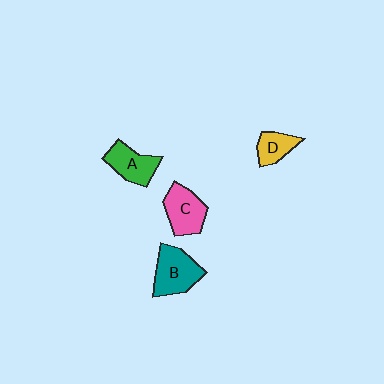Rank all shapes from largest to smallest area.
From largest to smallest: B (teal), C (pink), A (green), D (yellow).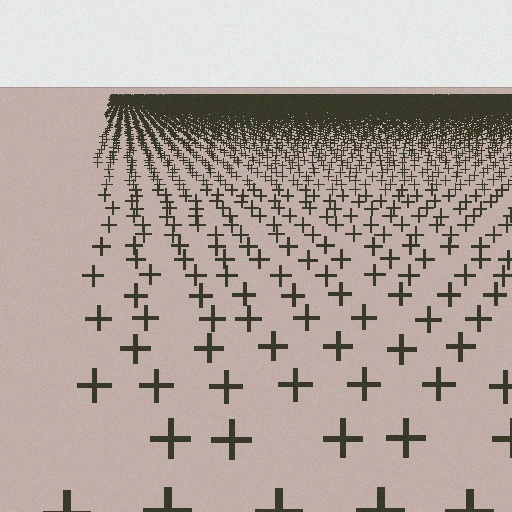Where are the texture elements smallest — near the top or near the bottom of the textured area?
Near the top.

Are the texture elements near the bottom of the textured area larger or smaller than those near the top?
Larger. Near the bottom, elements are closer to the viewer and appear at a bigger on-screen size.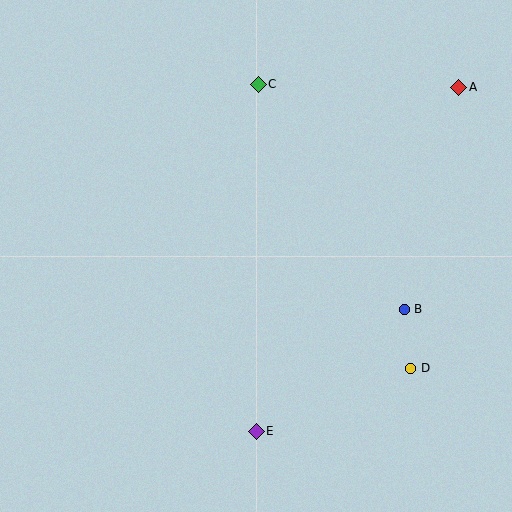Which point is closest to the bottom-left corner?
Point E is closest to the bottom-left corner.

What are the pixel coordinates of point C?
Point C is at (258, 84).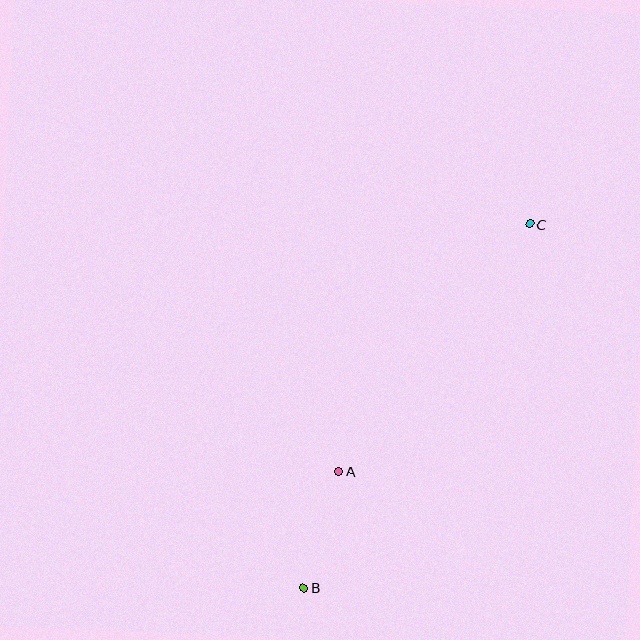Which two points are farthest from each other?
Points B and C are farthest from each other.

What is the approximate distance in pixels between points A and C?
The distance between A and C is approximately 313 pixels.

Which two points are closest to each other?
Points A and B are closest to each other.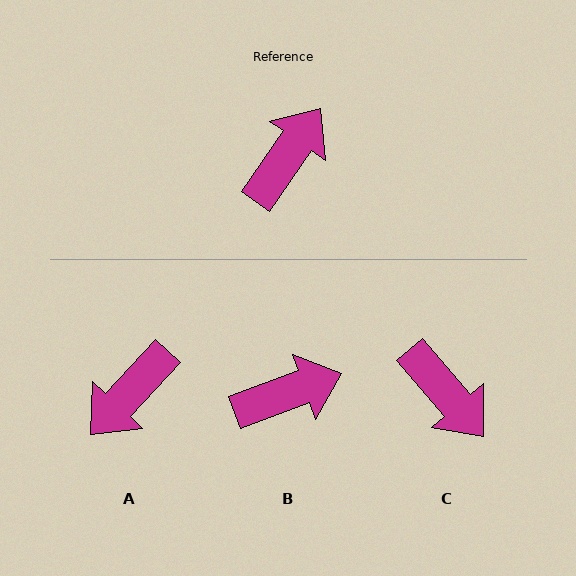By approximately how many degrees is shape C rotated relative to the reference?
Approximately 105 degrees clockwise.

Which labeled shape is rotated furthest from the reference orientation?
A, about 172 degrees away.